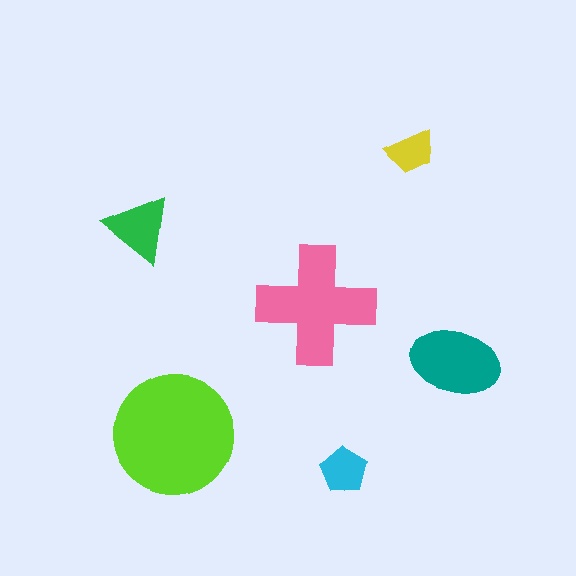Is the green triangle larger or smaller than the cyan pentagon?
Larger.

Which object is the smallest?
The yellow trapezoid.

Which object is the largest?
The lime circle.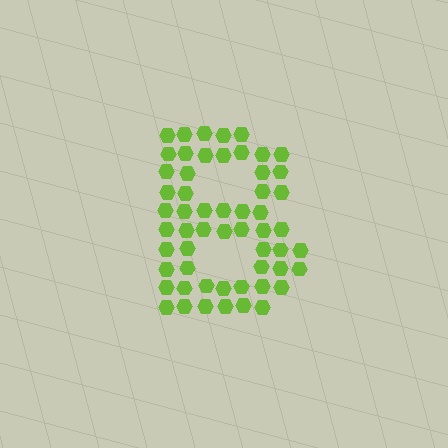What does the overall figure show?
The overall figure shows the letter B.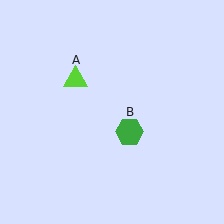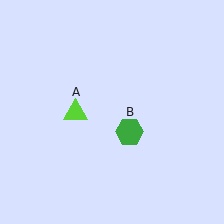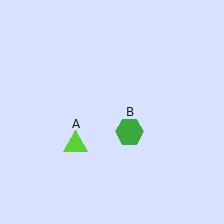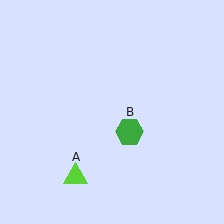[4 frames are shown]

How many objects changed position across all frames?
1 object changed position: lime triangle (object A).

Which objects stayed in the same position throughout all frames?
Green hexagon (object B) remained stationary.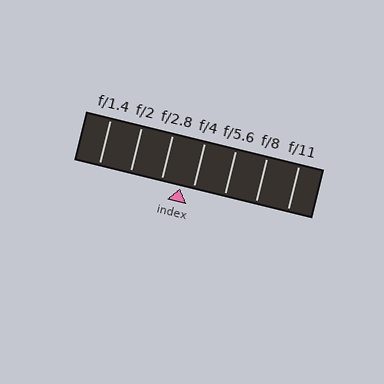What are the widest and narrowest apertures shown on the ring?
The widest aperture shown is f/1.4 and the narrowest is f/11.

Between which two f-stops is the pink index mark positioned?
The index mark is between f/2.8 and f/4.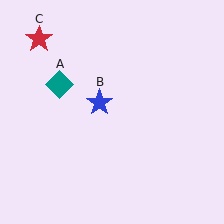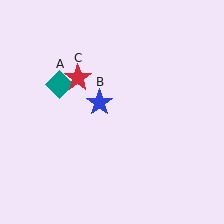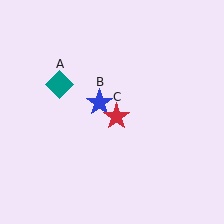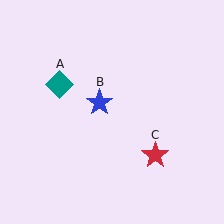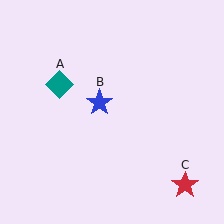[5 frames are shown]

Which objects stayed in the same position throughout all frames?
Teal diamond (object A) and blue star (object B) remained stationary.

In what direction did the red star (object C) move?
The red star (object C) moved down and to the right.